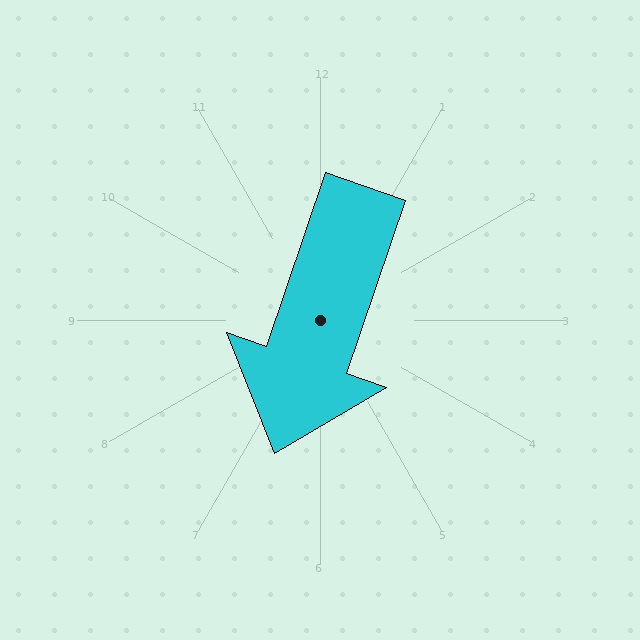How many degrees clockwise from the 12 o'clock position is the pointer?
Approximately 199 degrees.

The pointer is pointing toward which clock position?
Roughly 7 o'clock.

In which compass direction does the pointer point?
South.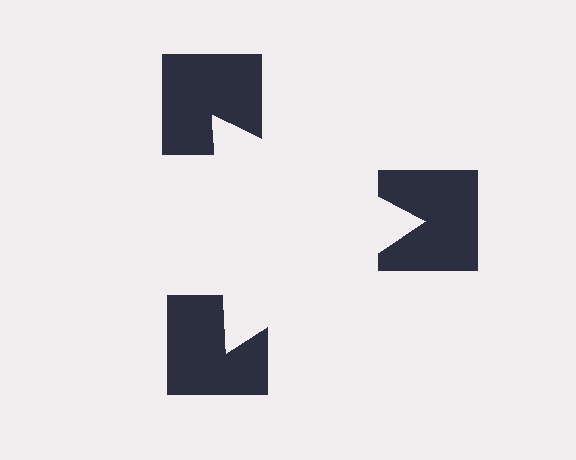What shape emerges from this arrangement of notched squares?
An illusory triangle — its edges are inferred from the aligned wedge cuts in the notched squares, not physically drawn.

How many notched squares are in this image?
There are 3 — one at each vertex of the illusory triangle.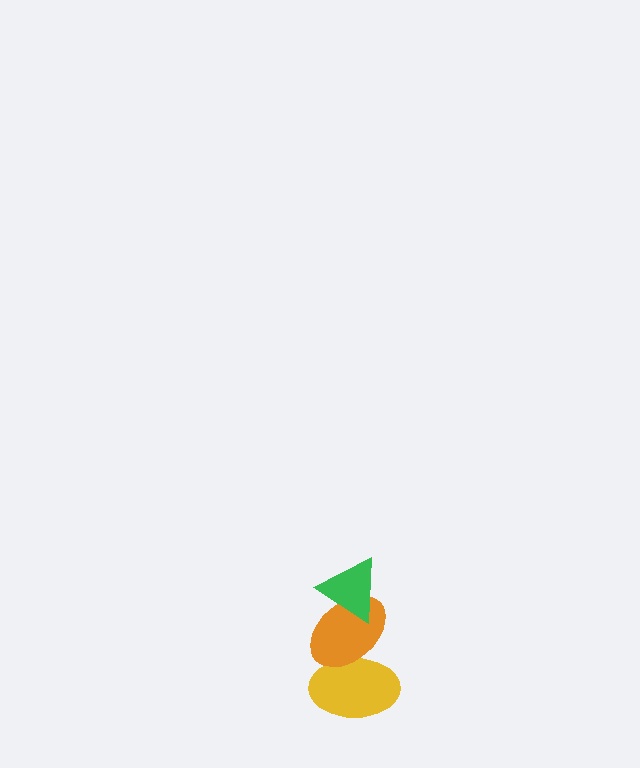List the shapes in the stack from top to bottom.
From top to bottom: the green triangle, the orange ellipse, the yellow ellipse.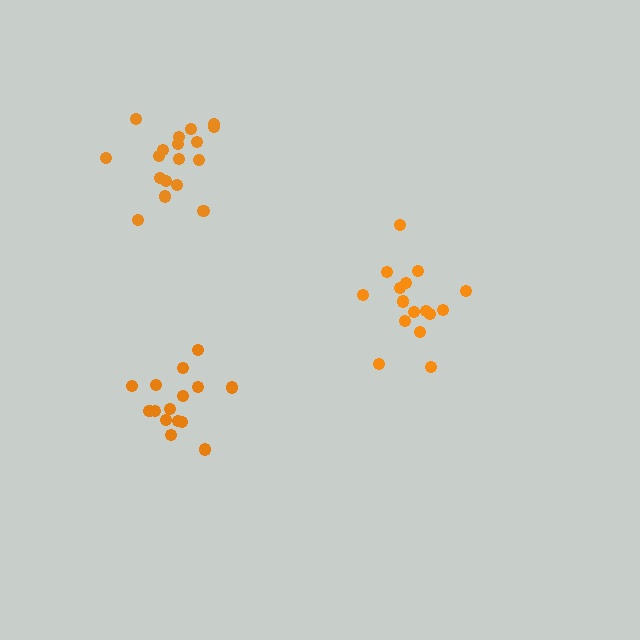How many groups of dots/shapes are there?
There are 3 groups.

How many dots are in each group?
Group 1: 15 dots, Group 2: 19 dots, Group 3: 16 dots (50 total).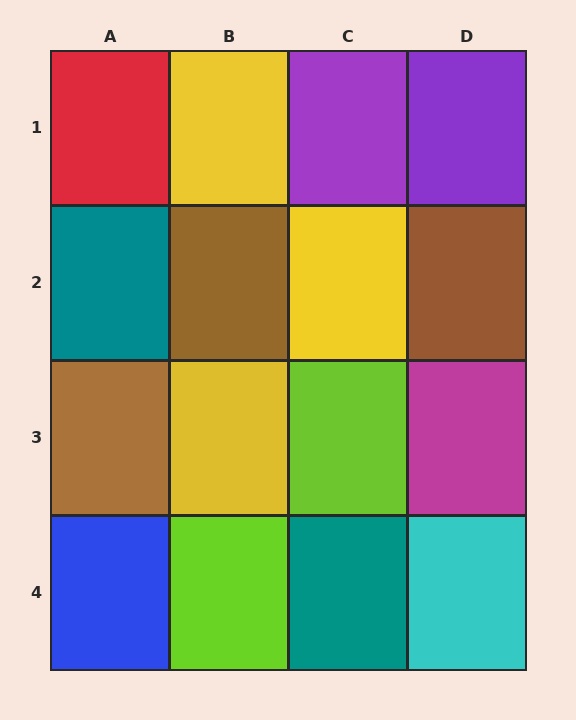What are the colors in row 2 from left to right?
Teal, brown, yellow, brown.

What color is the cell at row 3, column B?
Yellow.